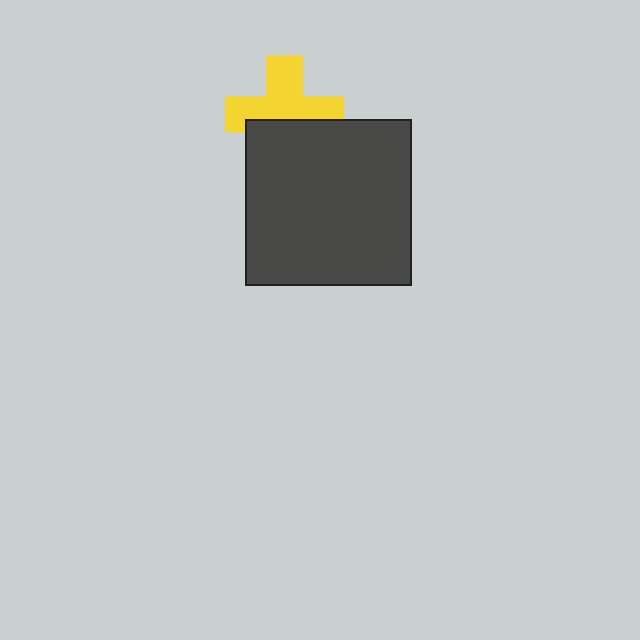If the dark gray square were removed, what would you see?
You would see the complete yellow cross.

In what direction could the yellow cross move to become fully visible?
The yellow cross could move up. That would shift it out from behind the dark gray square entirely.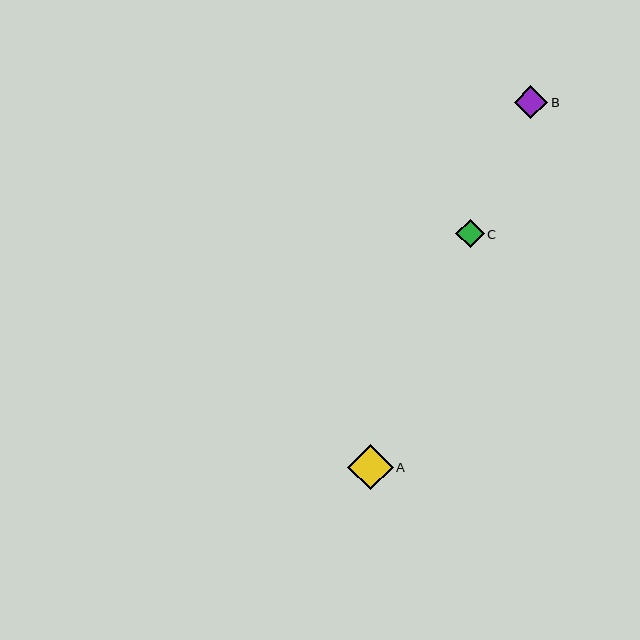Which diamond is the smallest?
Diamond C is the smallest with a size of approximately 28 pixels.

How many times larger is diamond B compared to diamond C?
Diamond B is approximately 1.2 times the size of diamond C.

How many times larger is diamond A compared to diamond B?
Diamond A is approximately 1.4 times the size of diamond B.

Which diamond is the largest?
Diamond A is the largest with a size of approximately 45 pixels.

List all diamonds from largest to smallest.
From largest to smallest: A, B, C.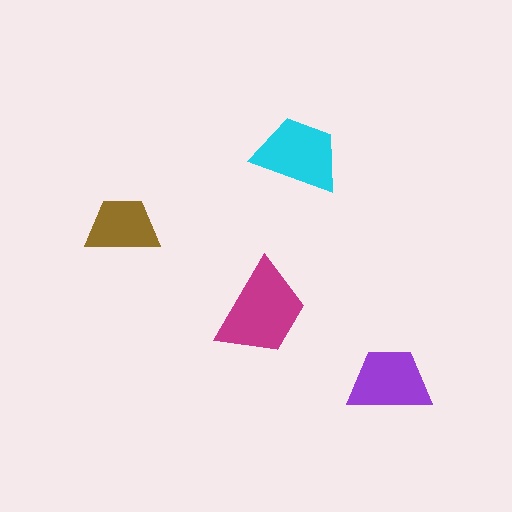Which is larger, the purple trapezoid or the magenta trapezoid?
The magenta one.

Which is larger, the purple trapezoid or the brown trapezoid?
The purple one.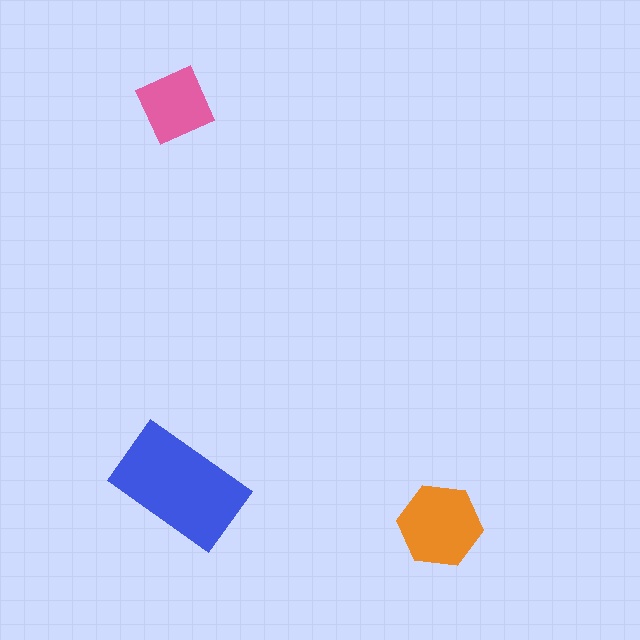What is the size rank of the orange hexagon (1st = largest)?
2nd.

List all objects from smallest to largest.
The pink diamond, the orange hexagon, the blue rectangle.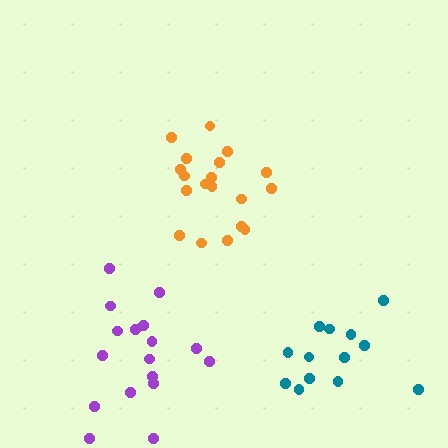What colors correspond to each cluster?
The clusters are colored: orange, purple, teal.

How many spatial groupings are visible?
There are 3 spatial groupings.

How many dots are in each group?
Group 1: 19 dots, Group 2: 17 dots, Group 3: 13 dots (49 total).